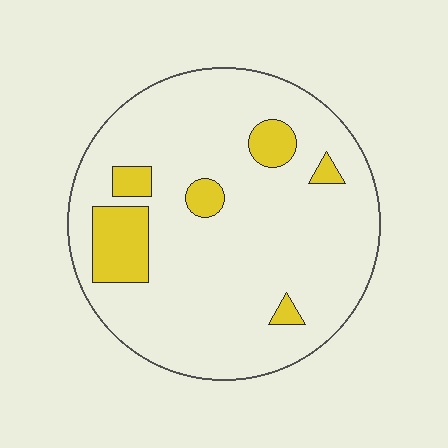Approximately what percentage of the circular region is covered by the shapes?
Approximately 15%.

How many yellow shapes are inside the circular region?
6.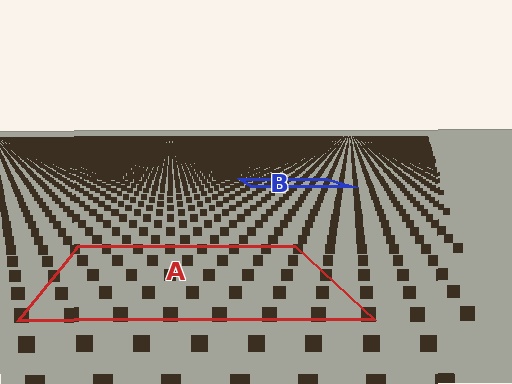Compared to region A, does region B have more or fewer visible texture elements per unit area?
Region B has more texture elements per unit area — they are packed more densely because it is farther away.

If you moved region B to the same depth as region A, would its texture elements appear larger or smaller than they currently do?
They would appear larger. At a closer depth, the same texture elements are projected at a bigger on-screen size.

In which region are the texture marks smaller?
The texture marks are smaller in region B, because it is farther away.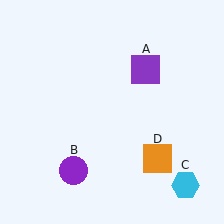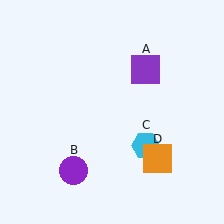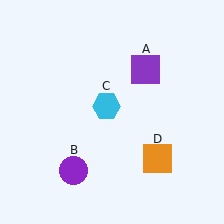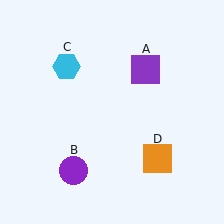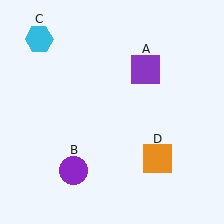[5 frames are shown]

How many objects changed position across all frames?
1 object changed position: cyan hexagon (object C).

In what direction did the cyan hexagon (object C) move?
The cyan hexagon (object C) moved up and to the left.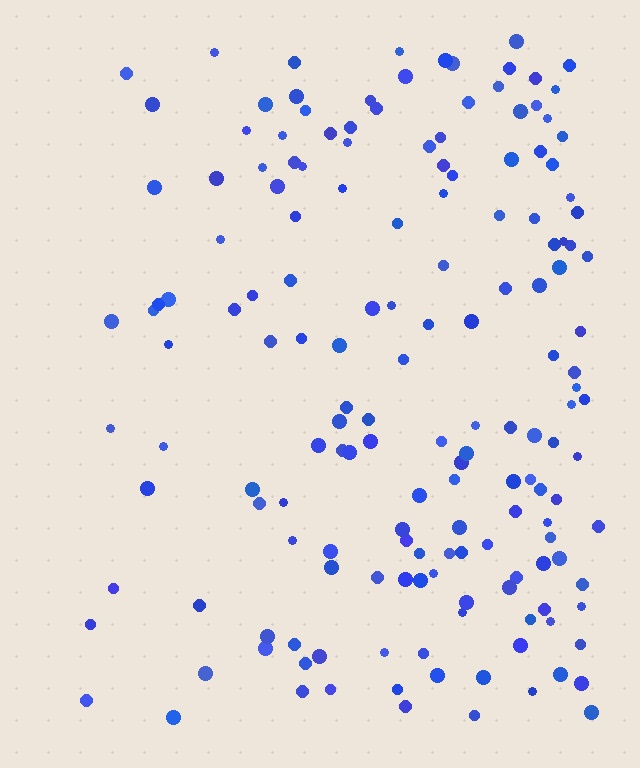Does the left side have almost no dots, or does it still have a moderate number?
Still a moderate number, just noticeably fewer than the right.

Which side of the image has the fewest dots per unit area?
The left.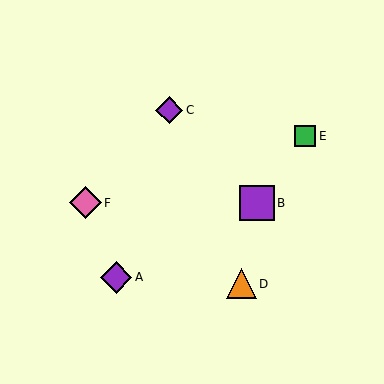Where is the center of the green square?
The center of the green square is at (305, 136).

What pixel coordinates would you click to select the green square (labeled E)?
Click at (305, 136) to select the green square E.